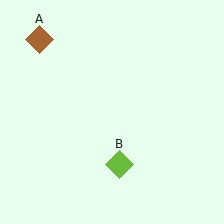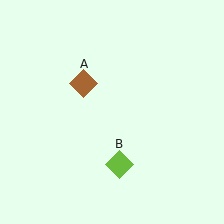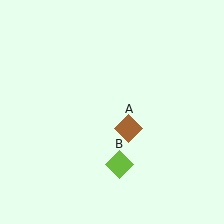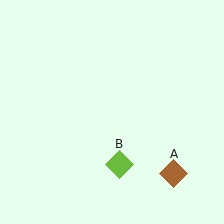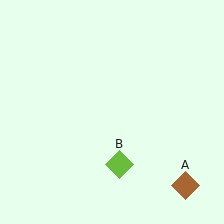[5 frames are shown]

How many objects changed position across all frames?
1 object changed position: brown diamond (object A).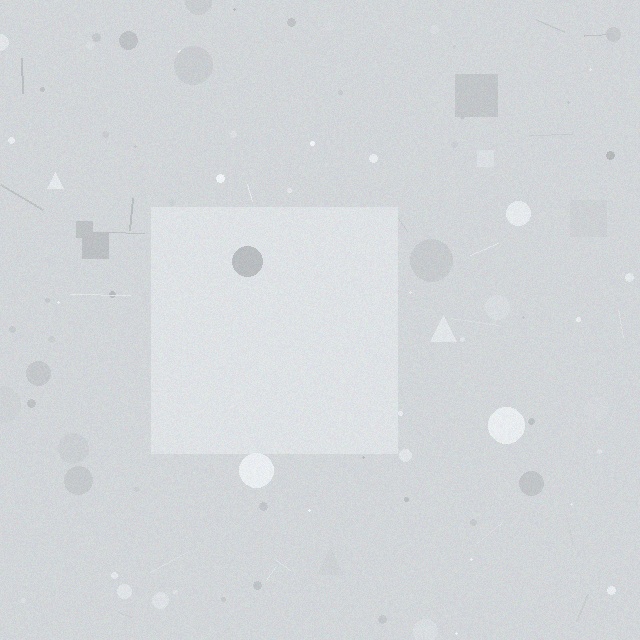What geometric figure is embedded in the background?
A square is embedded in the background.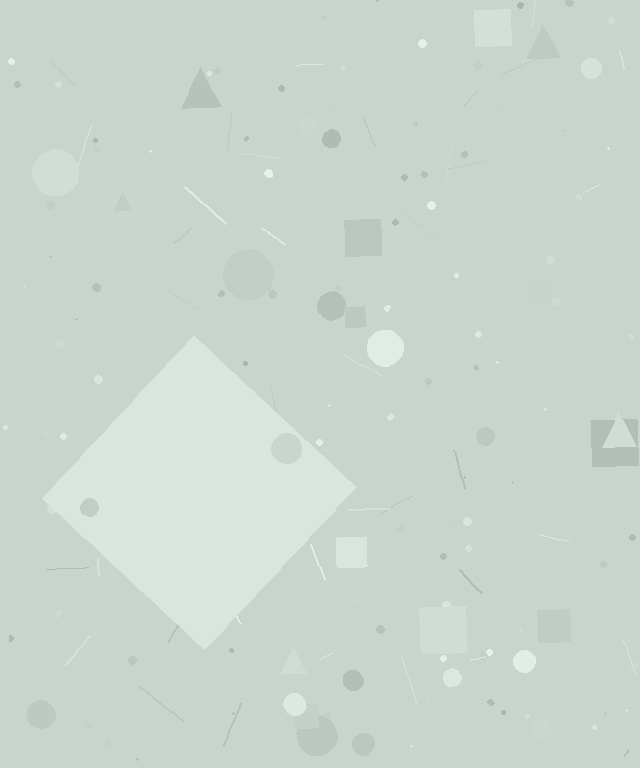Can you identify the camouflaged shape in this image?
The camouflaged shape is a diamond.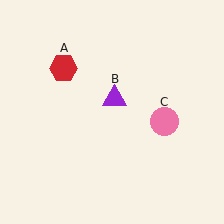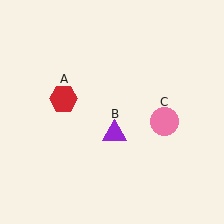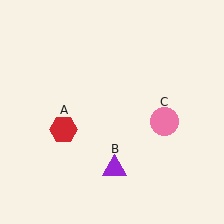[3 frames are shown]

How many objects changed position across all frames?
2 objects changed position: red hexagon (object A), purple triangle (object B).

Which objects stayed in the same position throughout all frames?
Pink circle (object C) remained stationary.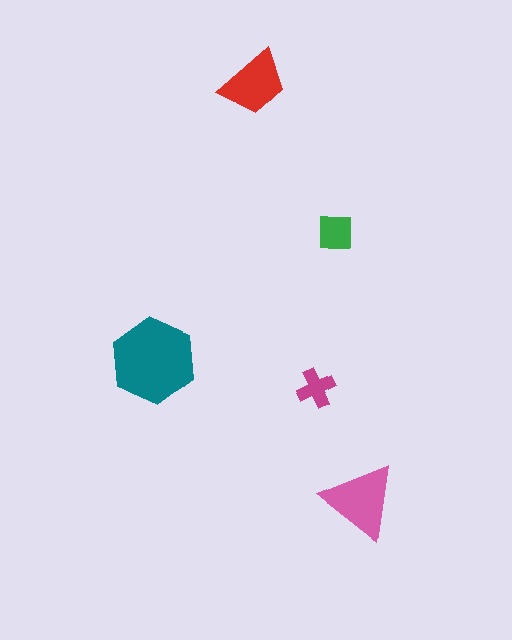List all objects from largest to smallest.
The teal hexagon, the pink triangle, the red trapezoid, the green square, the magenta cross.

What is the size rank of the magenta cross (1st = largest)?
5th.